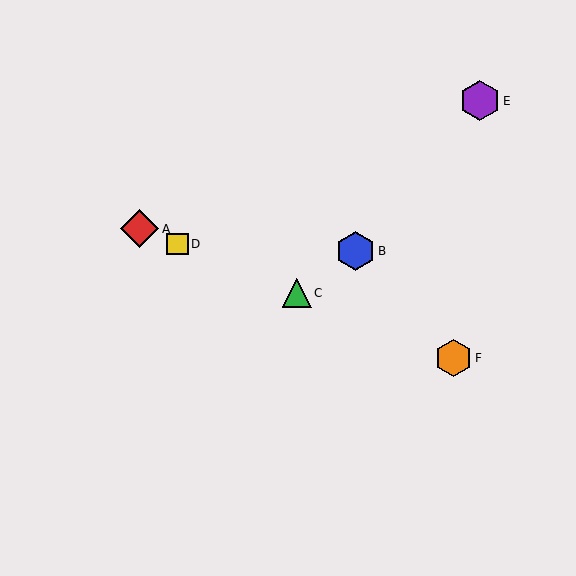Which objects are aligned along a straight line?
Objects A, C, D, F are aligned along a straight line.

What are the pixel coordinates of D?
Object D is at (177, 244).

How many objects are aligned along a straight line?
4 objects (A, C, D, F) are aligned along a straight line.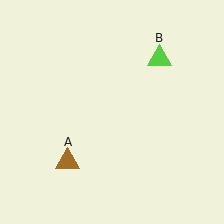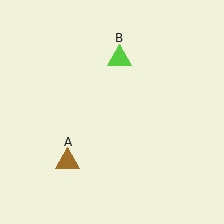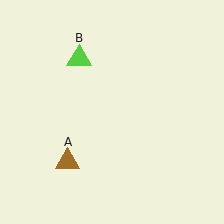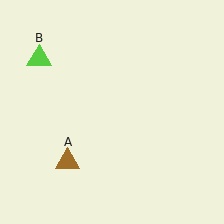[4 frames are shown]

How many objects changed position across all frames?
1 object changed position: lime triangle (object B).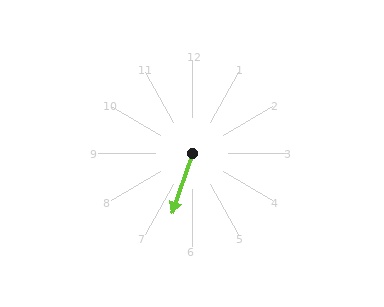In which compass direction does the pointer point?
South.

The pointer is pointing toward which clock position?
Roughly 7 o'clock.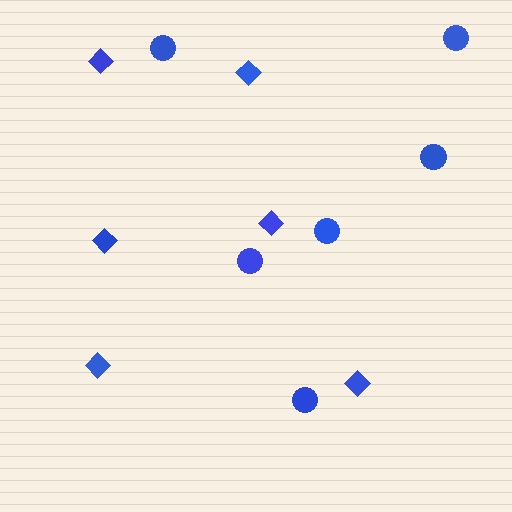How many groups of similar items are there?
There are 2 groups: one group of circles (6) and one group of diamonds (6).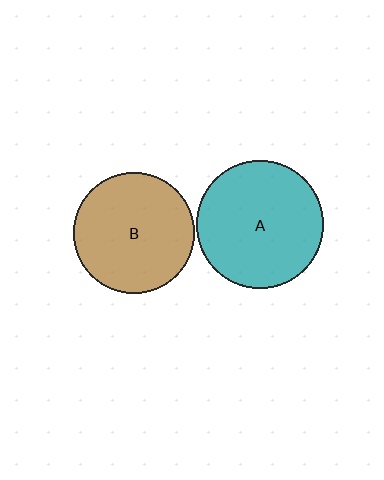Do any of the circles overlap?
No, none of the circles overlap.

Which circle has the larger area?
Circle A (teal).